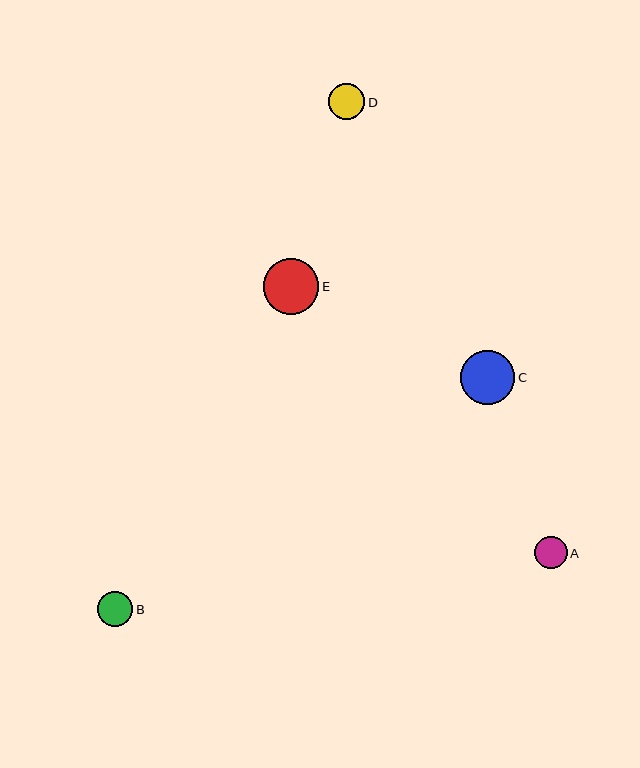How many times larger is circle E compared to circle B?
Circle E is approximately 1.6 times the size of circle B.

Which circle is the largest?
Circle E is the largest with a size of approximately 56 pixels.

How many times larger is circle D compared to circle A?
Circle D is approximately 1.1 times the size of circle A.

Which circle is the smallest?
Circle A is the smallest with a size of approximately 32 pixels.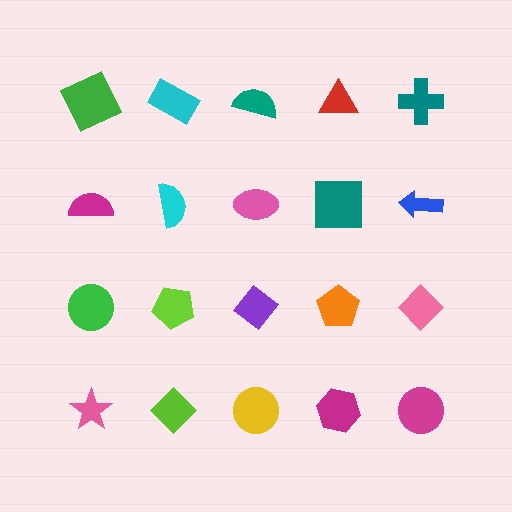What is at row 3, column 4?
An orange pentagon.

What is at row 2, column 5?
A blue arrow.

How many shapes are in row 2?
5 shapes.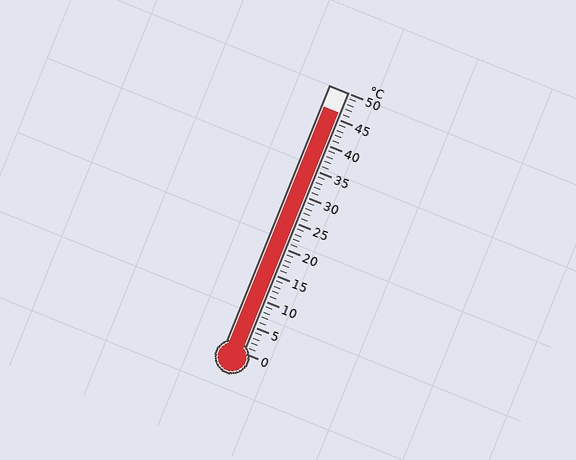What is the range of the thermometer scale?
The thermometer scale ranges from 0°C to 50°C.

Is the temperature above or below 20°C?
The temperature is above 20°C.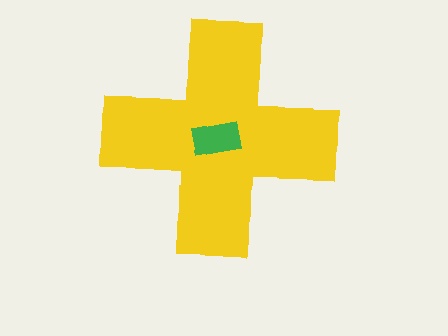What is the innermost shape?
The green rectangle.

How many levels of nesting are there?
2.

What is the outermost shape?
The yellow cross.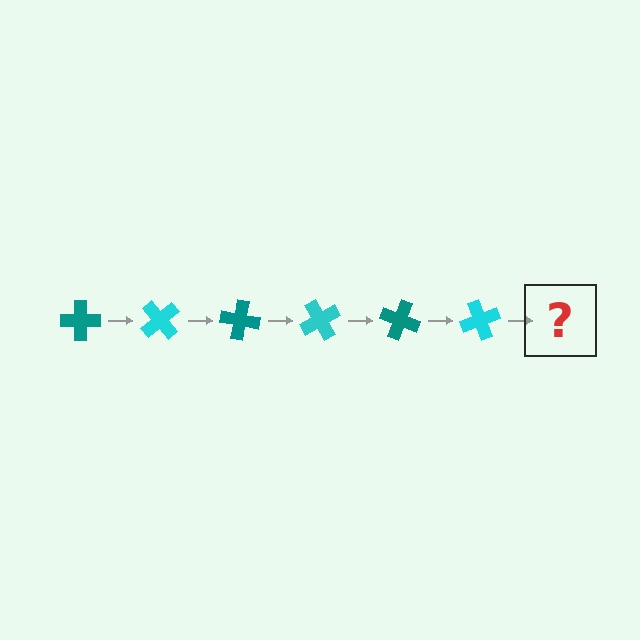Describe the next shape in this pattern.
It should be a teal cross, rotated 300 degrees from the start.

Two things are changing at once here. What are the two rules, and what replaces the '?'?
The two rules are that it rotates 50 degrees each step and the color cycles through teal and cyan. The '?' should be a teal cross, rotated 300 degrees from the start.